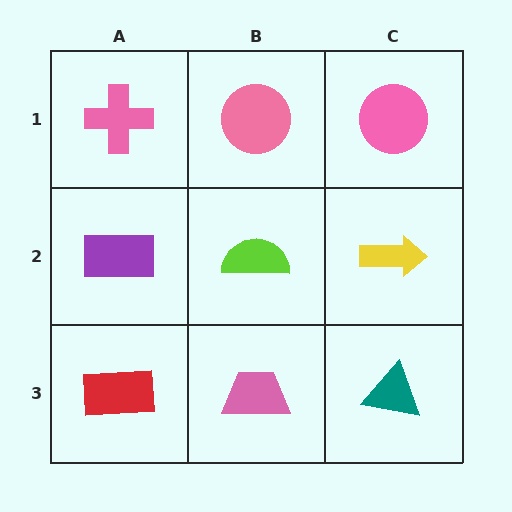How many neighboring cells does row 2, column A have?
3.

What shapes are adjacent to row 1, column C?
A yellow arrow (row 2, column C), a pink circle (row 1, column B).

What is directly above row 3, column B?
A lime semicircle.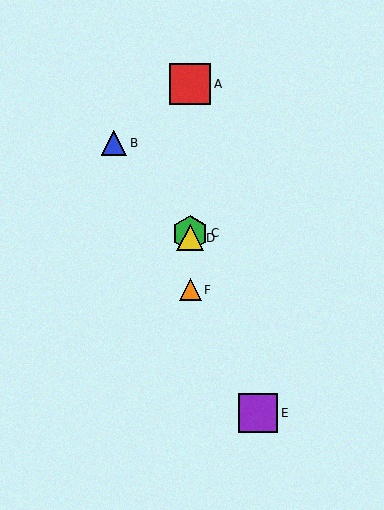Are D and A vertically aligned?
Yes, both are at x≈190.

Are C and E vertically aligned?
No, C is at x≈190 and E is at x≈258.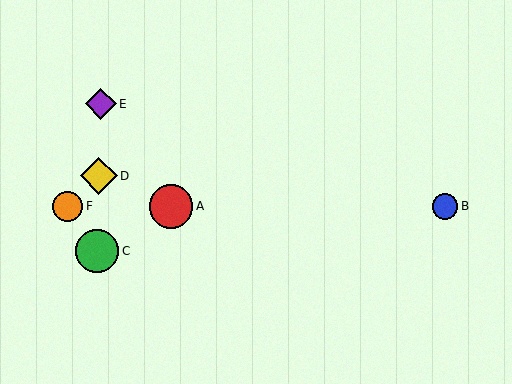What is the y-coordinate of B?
Object B is at y≈207.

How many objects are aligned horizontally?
3 objects (A, B, F) are aligned horizontally.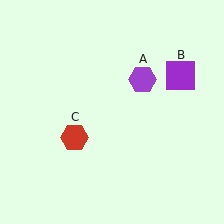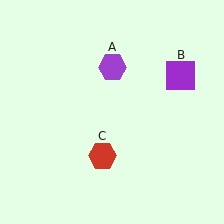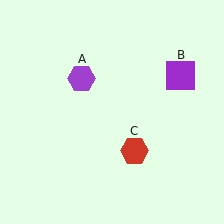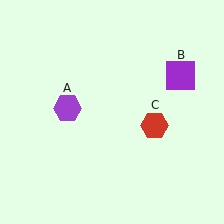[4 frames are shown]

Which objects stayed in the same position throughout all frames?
Purple square (object B) remained stationary.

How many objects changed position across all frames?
2 objects changed position: purple hexagon (object A), red hexagon (object C).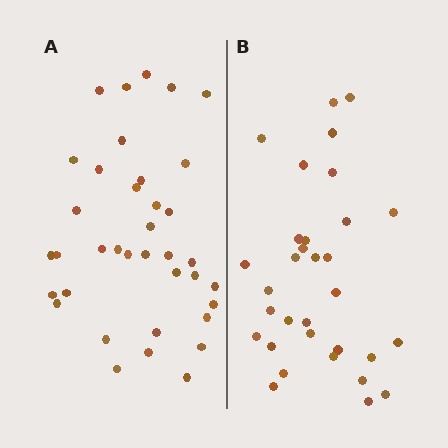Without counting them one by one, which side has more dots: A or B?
Region A (the left region) has more dots.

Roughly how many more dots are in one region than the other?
Region A has about 5 more dots than region B.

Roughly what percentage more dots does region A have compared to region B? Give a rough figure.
About 15% more.